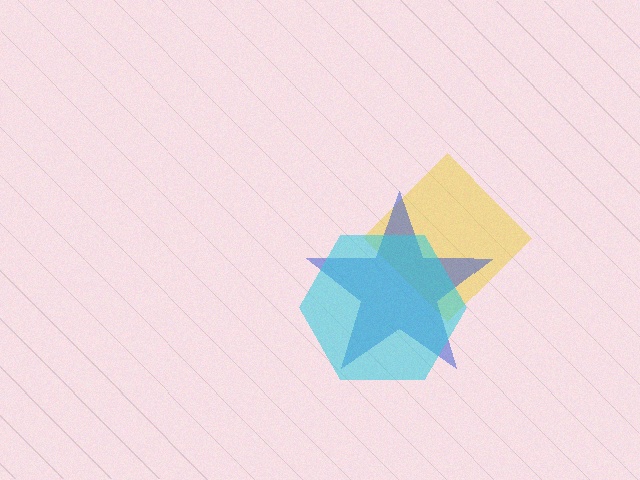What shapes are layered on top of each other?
The layered shapes are: a yellow diamond, a blue star, a cyan hexagon.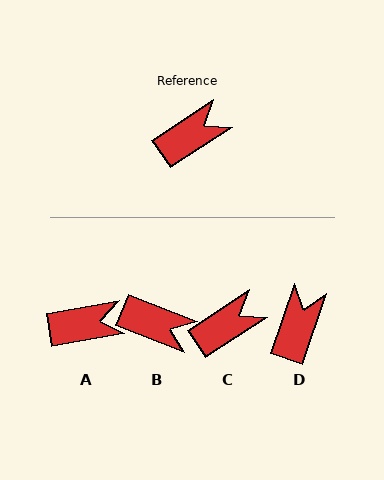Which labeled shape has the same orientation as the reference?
C.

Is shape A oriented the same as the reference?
No, it is off by about 24 degrees.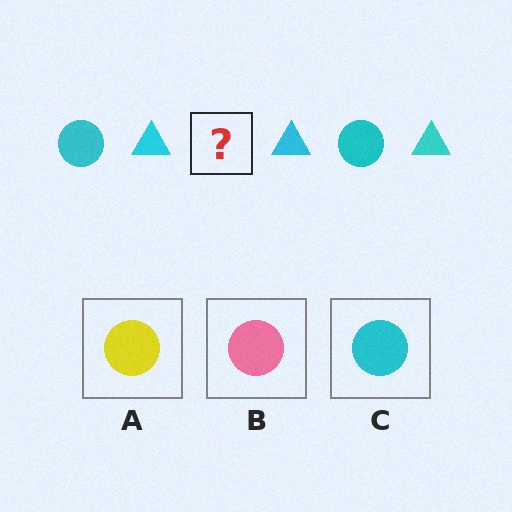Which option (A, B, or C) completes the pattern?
C.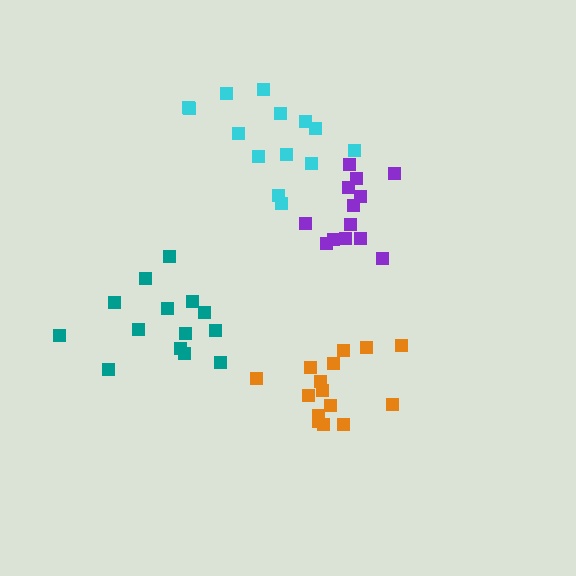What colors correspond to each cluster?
The clusters are colored: teal, orange, purple, cyan.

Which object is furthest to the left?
The teal cluster is leftmost.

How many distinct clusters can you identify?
There are 4 distinct clusters.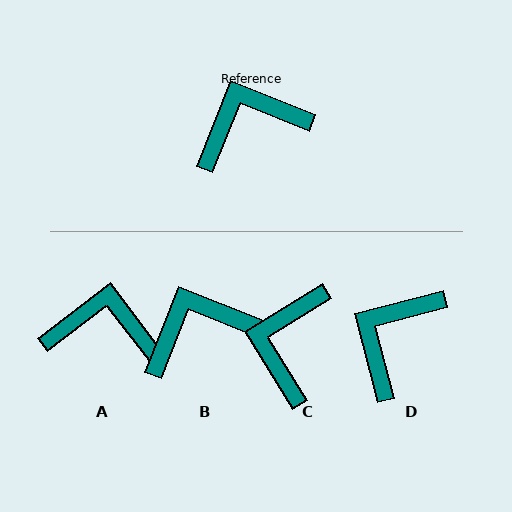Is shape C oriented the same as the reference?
No, it is off by about 53 degrees.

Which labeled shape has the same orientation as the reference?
B.